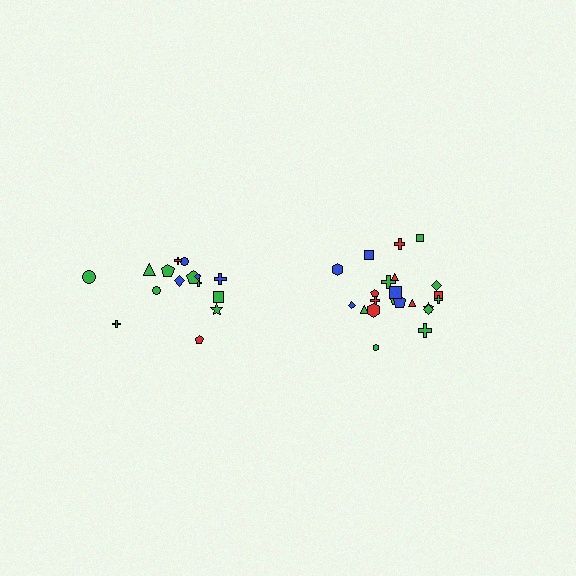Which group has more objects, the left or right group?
The right group.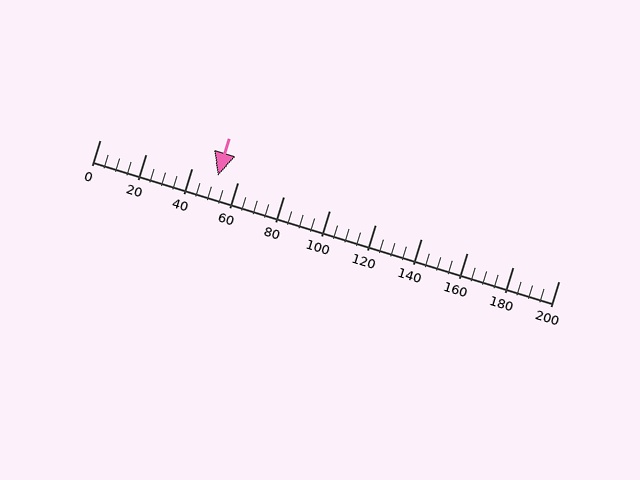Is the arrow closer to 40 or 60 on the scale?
The arrow is closer to 60.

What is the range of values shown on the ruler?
The ruler shows values from 0 to 200.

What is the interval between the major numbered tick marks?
The major tick marks are spaced 20 units apart.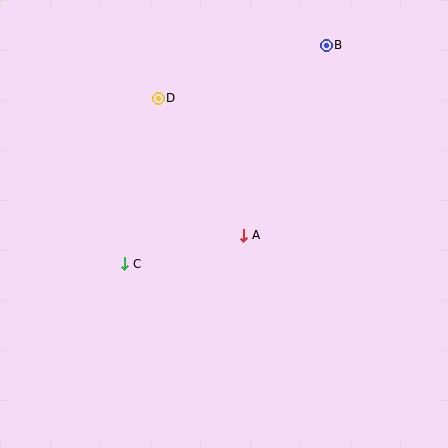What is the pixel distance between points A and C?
The distance between A and C is 122 pixels.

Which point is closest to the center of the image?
Point A at (244, 235) is closest to the center.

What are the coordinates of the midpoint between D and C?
The midpoint between D and C is at (142, 181).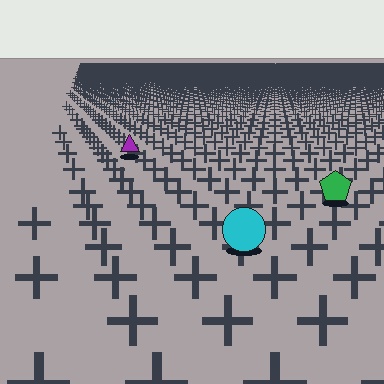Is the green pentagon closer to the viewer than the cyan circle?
No. The cyan circle is closer — you can tell from the texture gradient: the ground texture is coarser near it.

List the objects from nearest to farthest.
From nearest to farthest: the cyan circle, the green pentagon, the purple triangle.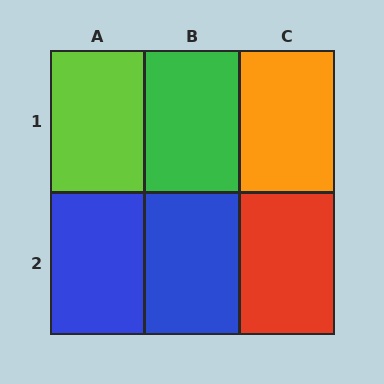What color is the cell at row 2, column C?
Red.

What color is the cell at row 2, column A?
Blue.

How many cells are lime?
1 cell is lime.